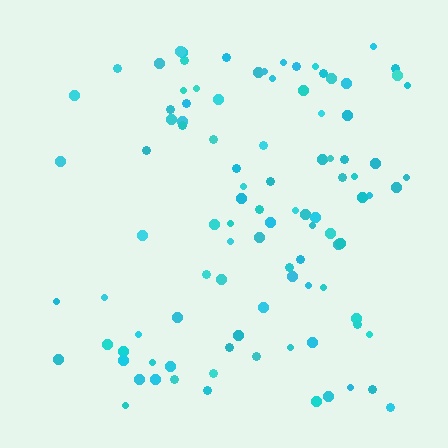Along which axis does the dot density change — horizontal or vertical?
Horizontal.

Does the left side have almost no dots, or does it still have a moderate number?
Still a moderate number, just noticeably fewer than the right.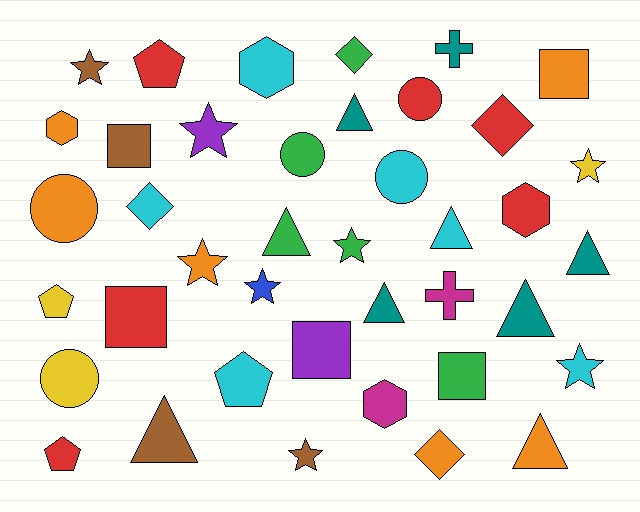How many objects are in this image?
There are 40 objects.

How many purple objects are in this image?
There are 2 purple objects.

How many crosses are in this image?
There are 2 crosses.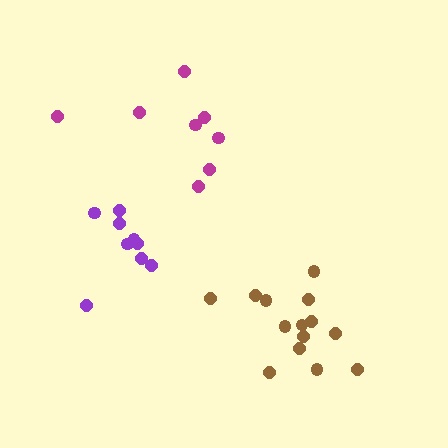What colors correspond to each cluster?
The clusters are colored: purple, magenta, brown.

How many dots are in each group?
Group 1: 9 dots, Group 2: 8 dots, Group 3: 14 dots (31 total).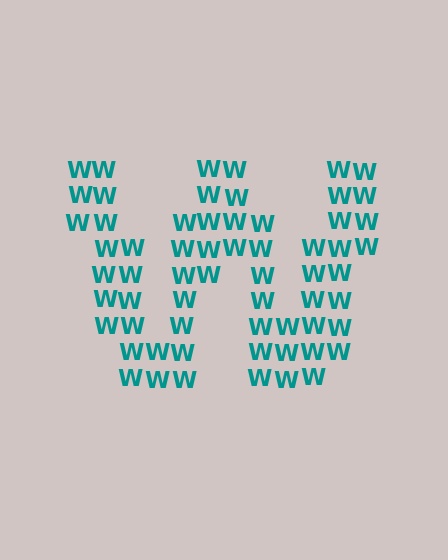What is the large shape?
The large shape is the letter W.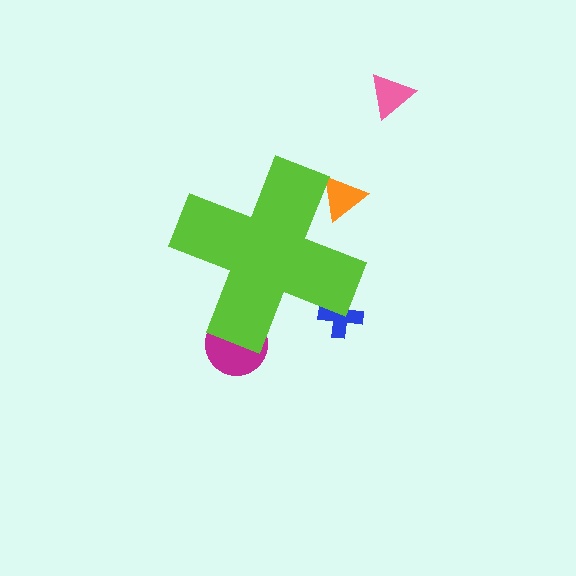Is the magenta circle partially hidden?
Yes, the magenta circle is partially hidden behind the lime cross.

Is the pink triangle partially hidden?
No, the pink triangle is fully visible.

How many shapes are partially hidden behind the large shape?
3 shapes are partially hidden.